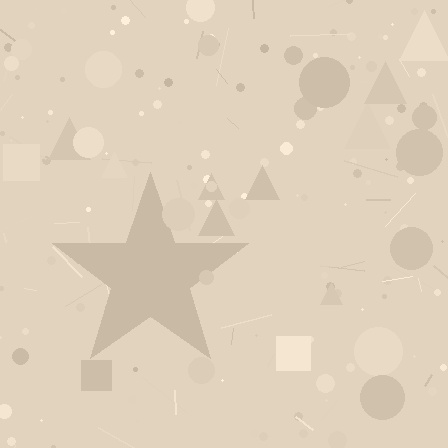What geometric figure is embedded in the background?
A star is embedded in the background.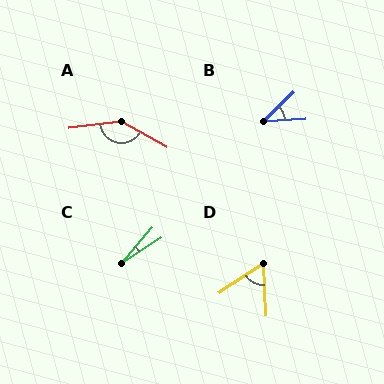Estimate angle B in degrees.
Approximately 40 degrees.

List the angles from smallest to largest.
C (17°), B (40°), D (59°), A (144°).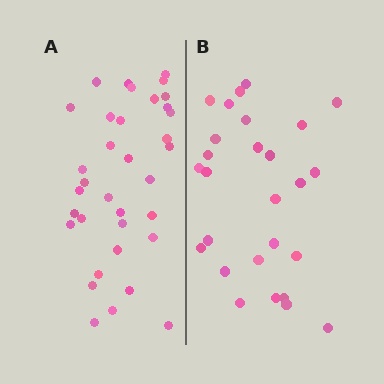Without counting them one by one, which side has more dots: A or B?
Region A (the left region) has more dots.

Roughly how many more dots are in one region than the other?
Region A has roughly 8 or so more dots than region B.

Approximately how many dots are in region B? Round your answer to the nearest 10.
About 30 dots. (The exact count is 27, which rounds to 30.)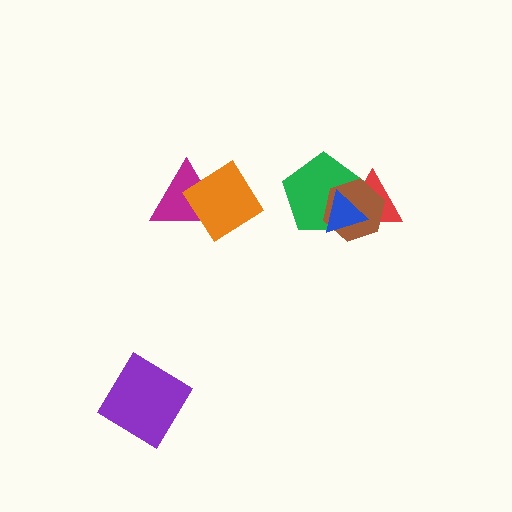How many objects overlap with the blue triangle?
3 objects overlap with the blue triangle.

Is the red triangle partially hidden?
Yes, it is partially covered by another shape.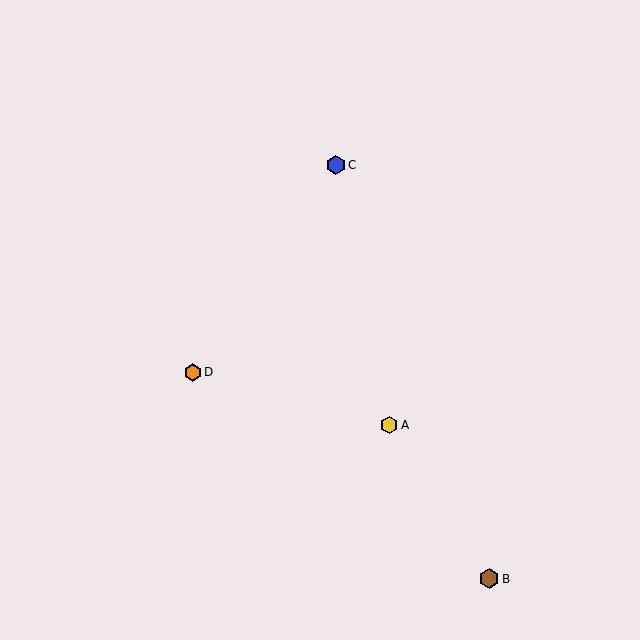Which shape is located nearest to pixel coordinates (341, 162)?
The blue hexagon (labeled C) at (336, 165) is nearest to that location.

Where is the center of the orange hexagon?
The center of the orange hexagon is at (193, 372).